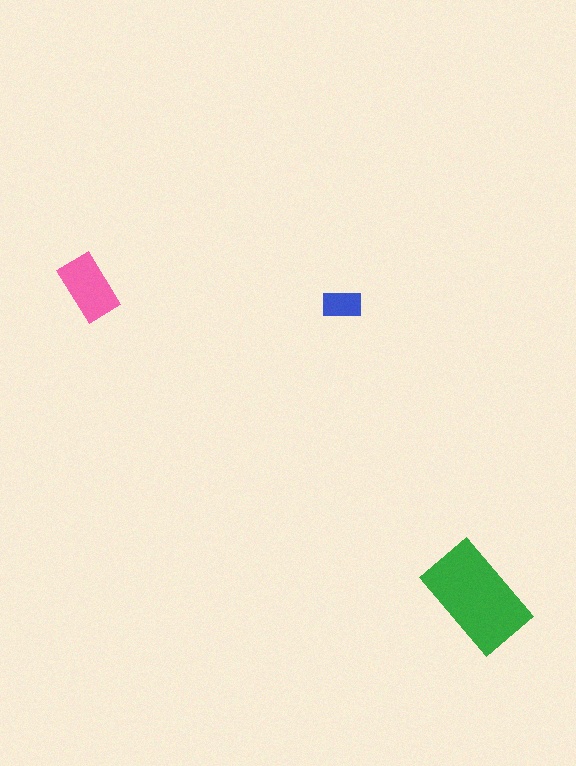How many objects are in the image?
There are 3 objects in the image.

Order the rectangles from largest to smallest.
the green one, the pink one, the blue one.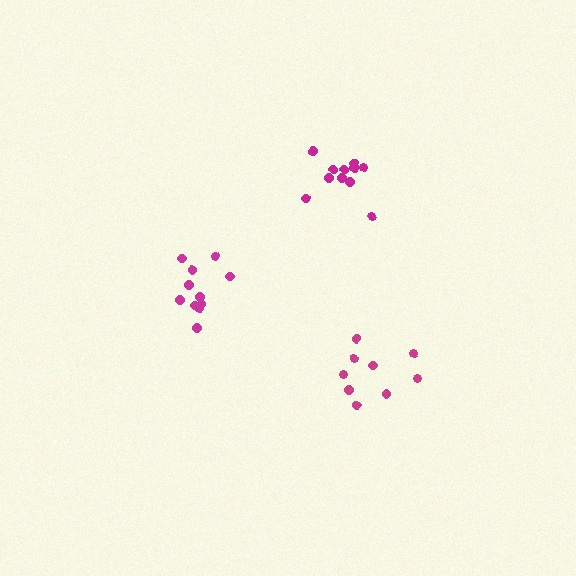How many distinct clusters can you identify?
There are 3 distinct clusters.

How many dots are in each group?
Group 1: 9 dots, Group 2: 11 dots, Group 3: 12 dots (32 total).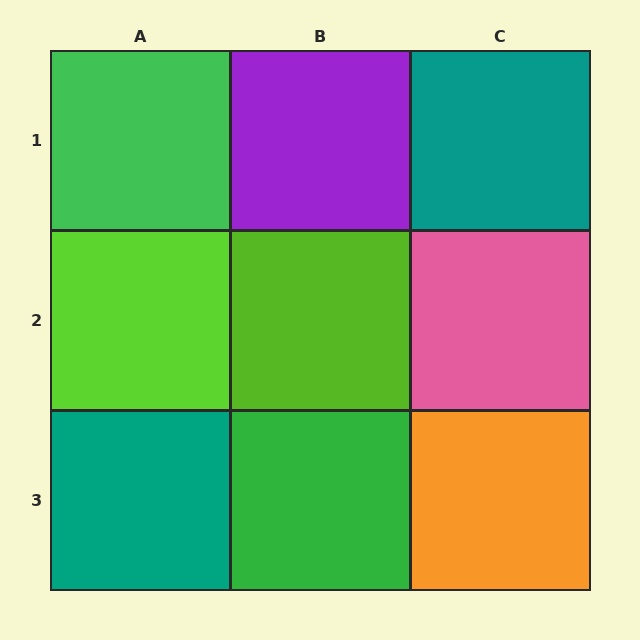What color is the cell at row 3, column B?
Green.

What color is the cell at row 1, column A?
Green.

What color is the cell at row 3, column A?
Teal.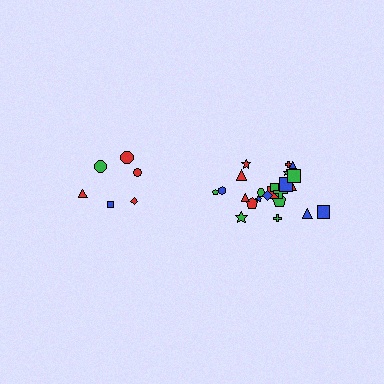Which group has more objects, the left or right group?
The right group.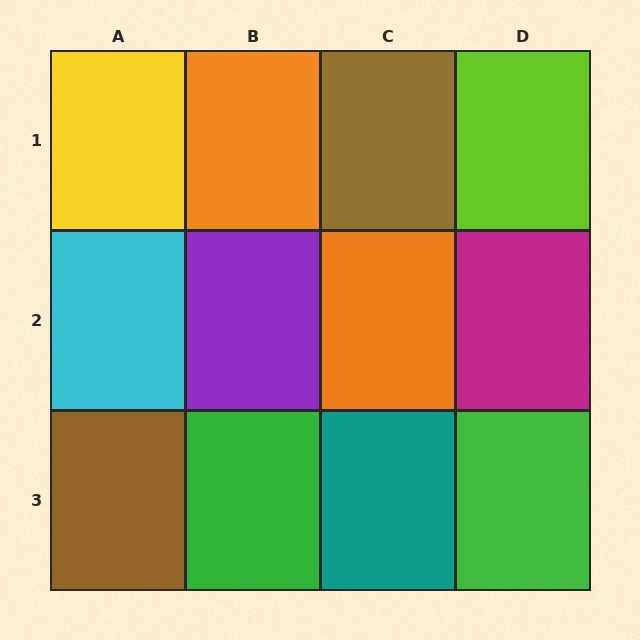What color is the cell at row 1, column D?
Lime.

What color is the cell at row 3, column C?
Teal.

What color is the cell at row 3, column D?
Green.